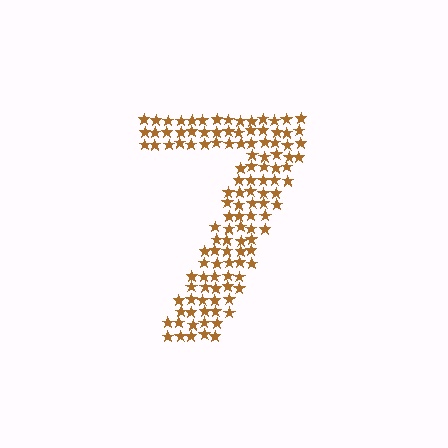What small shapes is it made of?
It is made of small stars.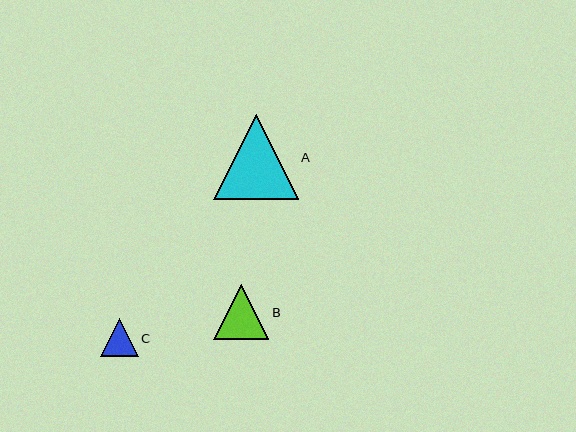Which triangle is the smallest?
Triangle C is the smallest with a size of approximately 37 pixels.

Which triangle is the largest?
Triangle A is the largest with a size of approximately 85 pixels.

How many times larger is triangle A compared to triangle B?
Triangle A is approximately 1.5 times the size of triangle B.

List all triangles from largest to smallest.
From largest to smallest: A, B, C.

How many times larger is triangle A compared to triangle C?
Triangle A is approximately 2.3 times the size of triangle C.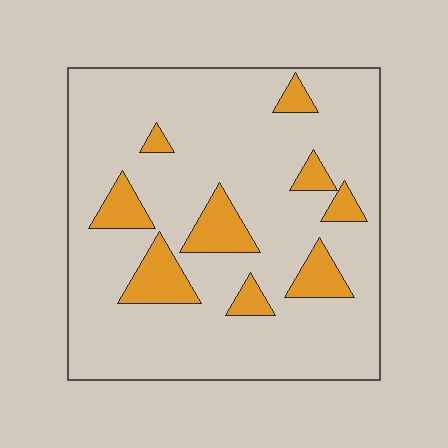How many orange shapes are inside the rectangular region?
9.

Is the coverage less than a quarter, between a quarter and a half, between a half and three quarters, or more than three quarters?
Less than a quarter.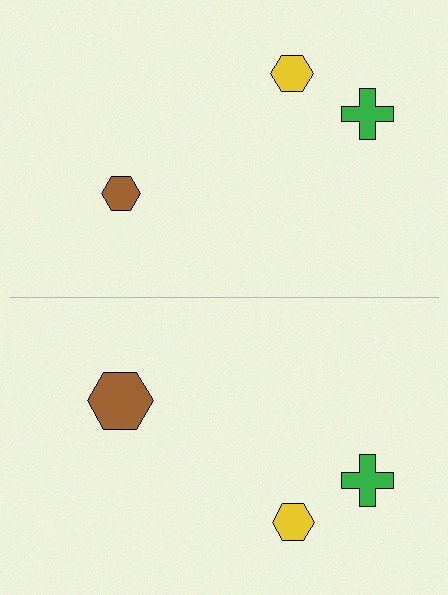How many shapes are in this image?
There are 6 shapes in this image.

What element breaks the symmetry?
The brown hexagon on the bottom side has a different size than its mirror counterpart.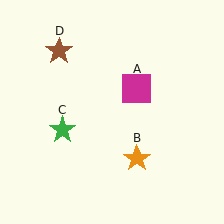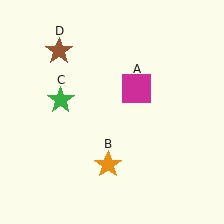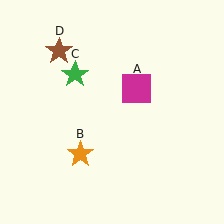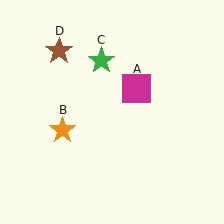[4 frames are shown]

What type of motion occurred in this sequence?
The orange star (object B), green star (object C) rotated clockwise around the center of the scene.